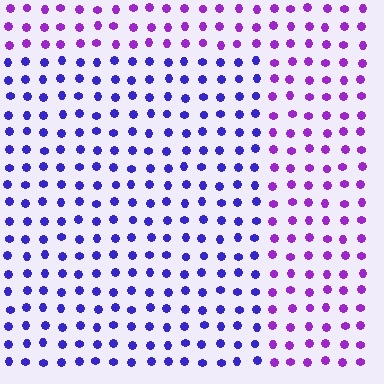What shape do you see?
I see a rectangle.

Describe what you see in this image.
The image is filled with small purple elements in a uniform arrangement. A rectangle-shaped region is visible where the elements are tinted to a slightly different hue, forming a subtle color boundary.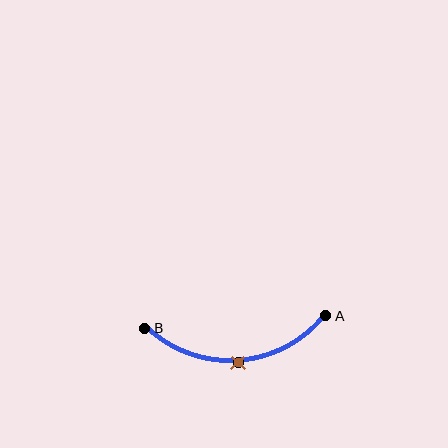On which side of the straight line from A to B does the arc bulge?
The arc bulges below the straight line connecting A and B.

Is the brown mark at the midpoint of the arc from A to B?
Yes. The brown mark lies on the arc at equal arc-length from both A and B — it is the arc midpoint.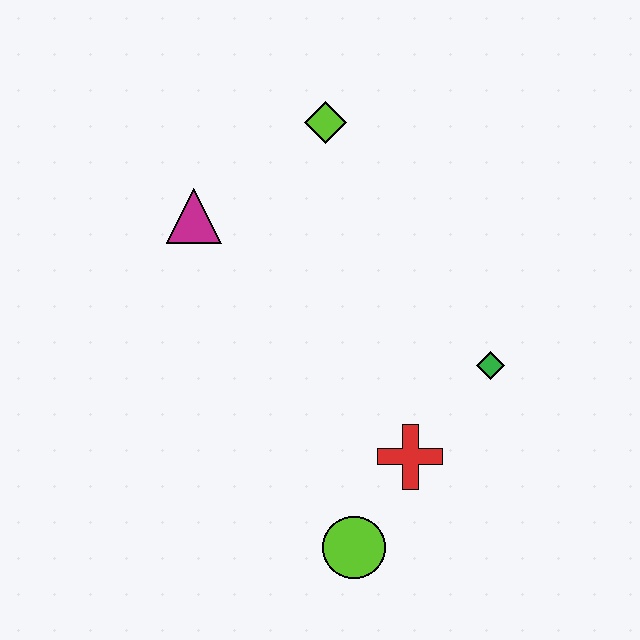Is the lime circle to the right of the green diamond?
No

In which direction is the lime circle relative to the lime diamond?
The lime circle is below the lime diamond.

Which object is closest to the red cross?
The lime circle is closest to the red cross.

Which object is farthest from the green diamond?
The magenta triangle is farthest from the green diamond.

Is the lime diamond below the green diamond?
No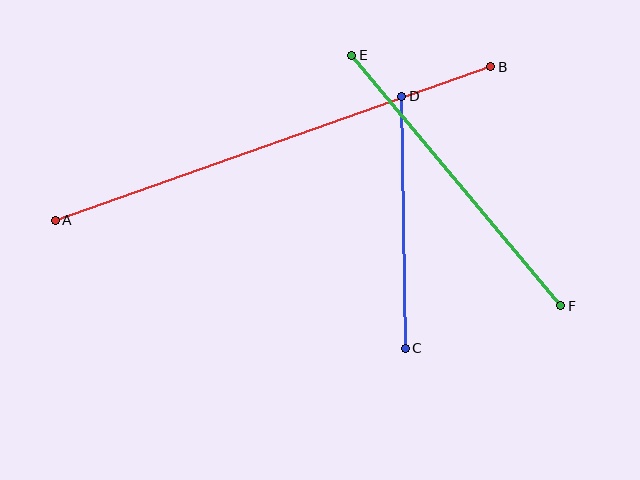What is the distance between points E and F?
The distance is approximately 326 pixels.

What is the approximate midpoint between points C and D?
The midpoint is at approximately (403, 222) pixels.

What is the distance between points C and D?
The distance is approximately 252 pixels.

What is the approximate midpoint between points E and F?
The midpoint is at approximately (456, 180) pixels.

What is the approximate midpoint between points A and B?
The midpoint is at approximately (273, 144) pixels.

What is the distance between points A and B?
The distance is approximately 462 pixels.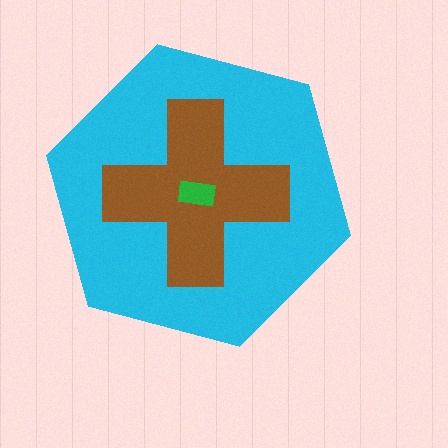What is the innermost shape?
The green rectangle.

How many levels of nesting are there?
3.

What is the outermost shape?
The cyan hexagon.